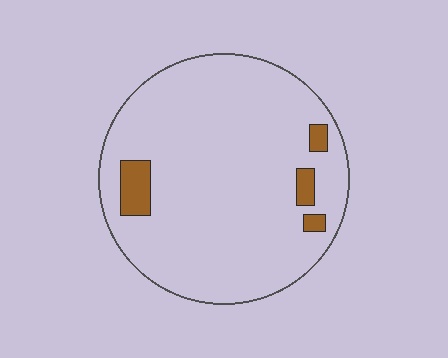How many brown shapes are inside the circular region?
4.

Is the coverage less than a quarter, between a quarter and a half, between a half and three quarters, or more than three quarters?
Less than a quarter.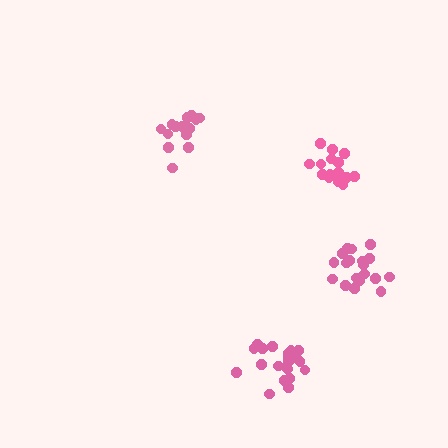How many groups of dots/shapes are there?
There are 4 groups.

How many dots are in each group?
Group 1: 15 dots, Group 2: 20 dots, Group 3: 21 dots, Group 4: 18 dots (74 total).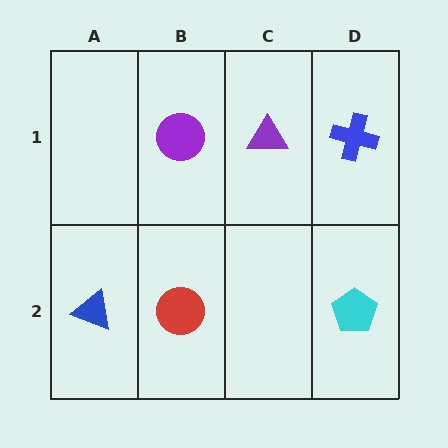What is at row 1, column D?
A blue cross.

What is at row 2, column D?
A cyan pentagon.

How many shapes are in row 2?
3 shapes.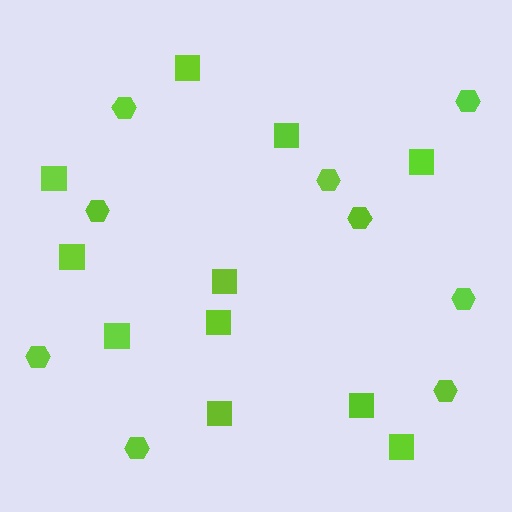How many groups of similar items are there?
There are 2 groups: one group of squares (11) and one group of hexagons (9).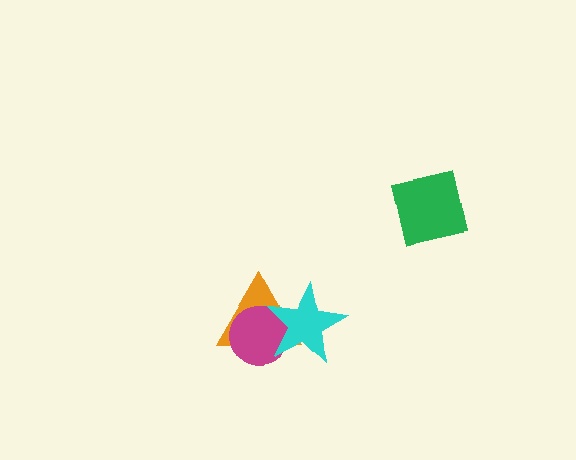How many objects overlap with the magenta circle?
2 objects overlap with the magenta circle.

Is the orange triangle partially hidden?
Yes, it is partially covered by another shape.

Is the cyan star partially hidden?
No, no other shape covers it.